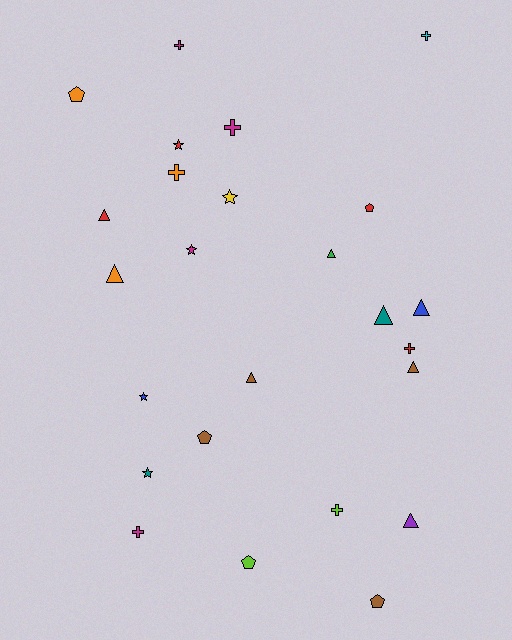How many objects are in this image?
There are 25 objects.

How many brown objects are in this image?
There are 4 brown objects.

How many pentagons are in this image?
There are 5 pentagons.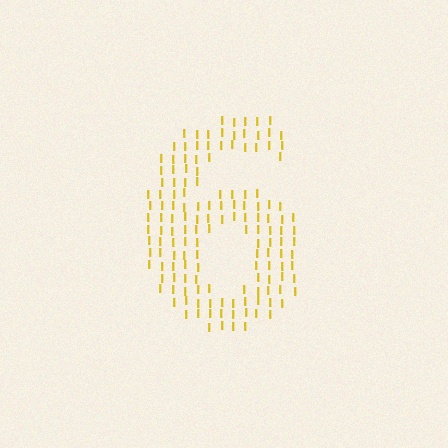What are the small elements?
The small elements are letter I's.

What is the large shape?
The large shape is the digit 6.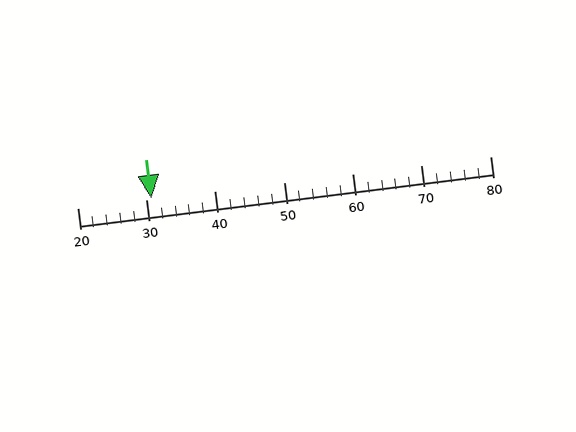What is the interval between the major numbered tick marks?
The major tick marks are spaced 10 units apart.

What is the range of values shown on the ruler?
The ruler shows values from 20 to 80.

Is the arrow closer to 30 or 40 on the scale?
The arrow is closer to 30.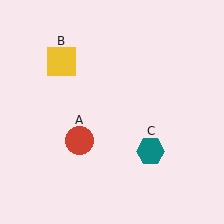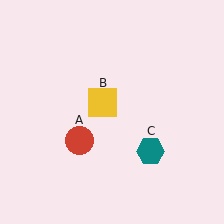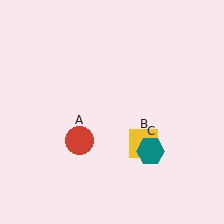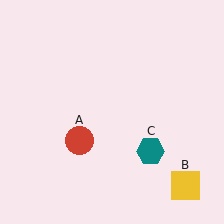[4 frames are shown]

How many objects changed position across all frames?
1 object changed position: yellow square (object B).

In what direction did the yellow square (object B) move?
The yellow square (object B) moved down and to the right.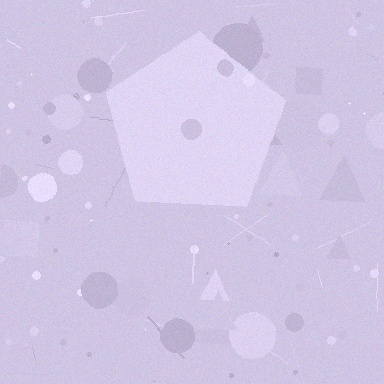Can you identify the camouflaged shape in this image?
The camouflaged shape is a pentagon.